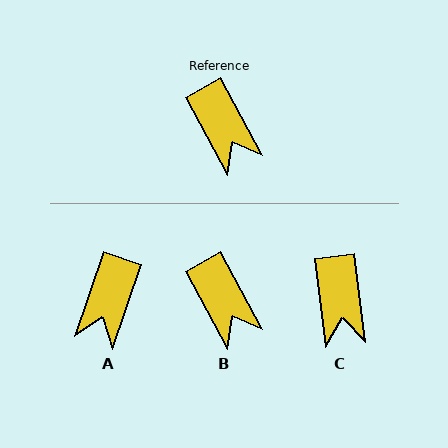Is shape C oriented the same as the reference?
No, it is off by about 22 degrees.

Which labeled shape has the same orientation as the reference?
B.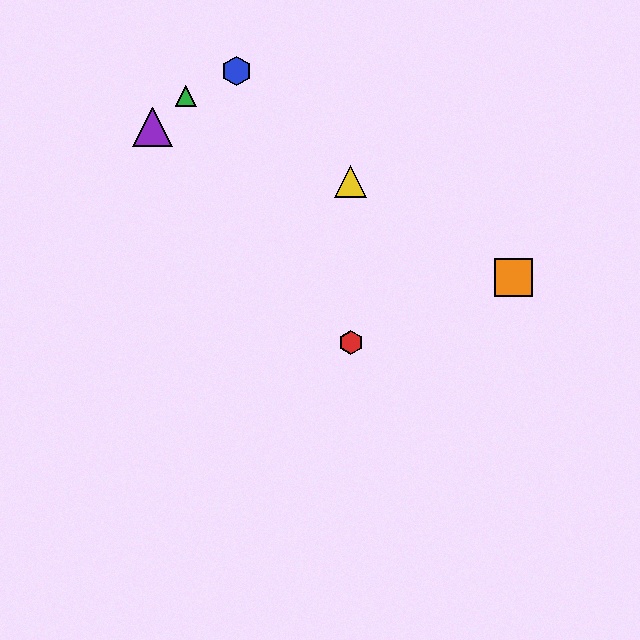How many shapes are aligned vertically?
2 shapes (the red hexagon, the yellow triangle) are aligned vertically.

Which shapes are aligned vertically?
The red hexagon, the yellow triangle are aligned vertically.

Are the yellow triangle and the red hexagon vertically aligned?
Yes, both are at x≈351.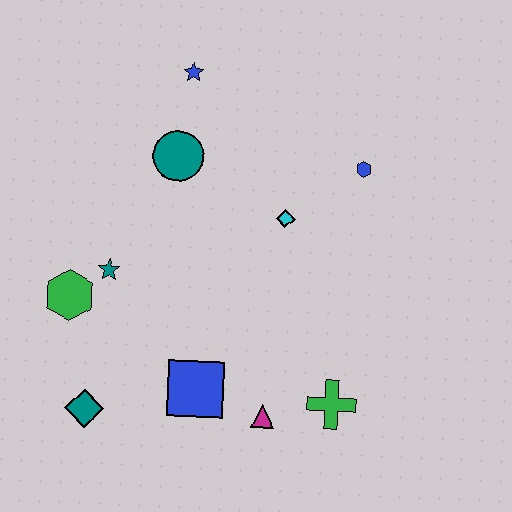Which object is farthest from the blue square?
The blue star is farthest from the blue square.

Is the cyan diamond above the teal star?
Yes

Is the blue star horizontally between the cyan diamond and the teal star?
Yes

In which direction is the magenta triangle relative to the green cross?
The magenta triangle is to the left of the green cross.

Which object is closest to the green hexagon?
The teal star is closest to the green hexagon.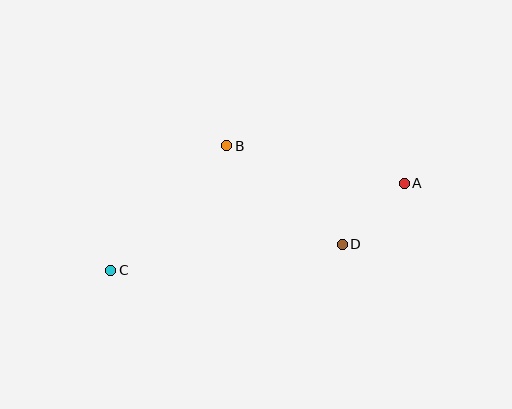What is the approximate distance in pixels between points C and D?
The distance between C and D is approximately 233 pixels.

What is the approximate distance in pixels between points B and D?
The distance between B and D is approximately 152 pixels.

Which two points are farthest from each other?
Points A and C are farthest from each other.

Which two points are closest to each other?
Points A and D are closest to each other.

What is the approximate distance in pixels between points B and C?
The distance between B and C is approximately 170 pixels.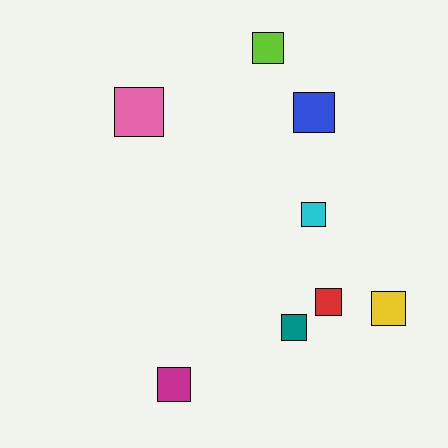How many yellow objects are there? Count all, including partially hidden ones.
There is 1 yellow object.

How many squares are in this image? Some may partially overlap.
There are 8 squares.